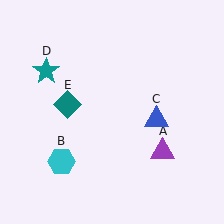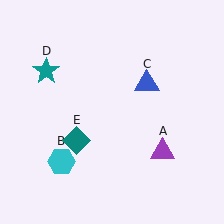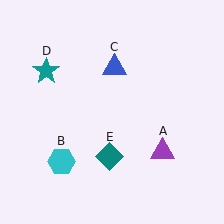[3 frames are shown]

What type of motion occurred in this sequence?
The blue triangle (object C), teal diamond (object E) rotated counterclockwise around the center of the scene.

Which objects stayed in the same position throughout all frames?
Purple triangle (object A) and cyan hexagon (object B) and teal star (object D) remained stationary.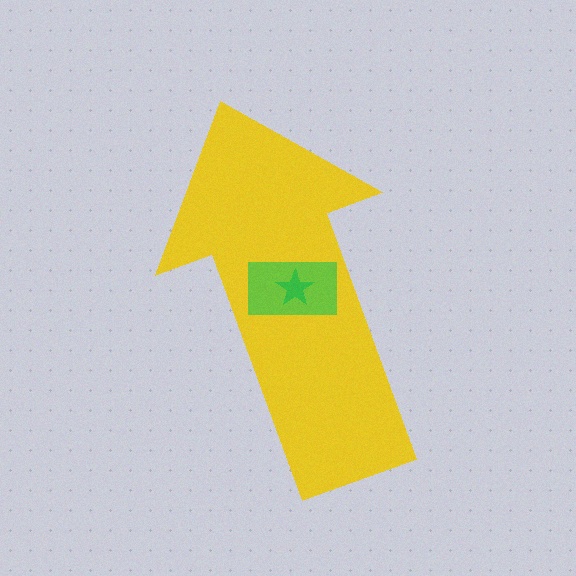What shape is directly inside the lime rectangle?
The green star.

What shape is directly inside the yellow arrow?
The lime rectangle.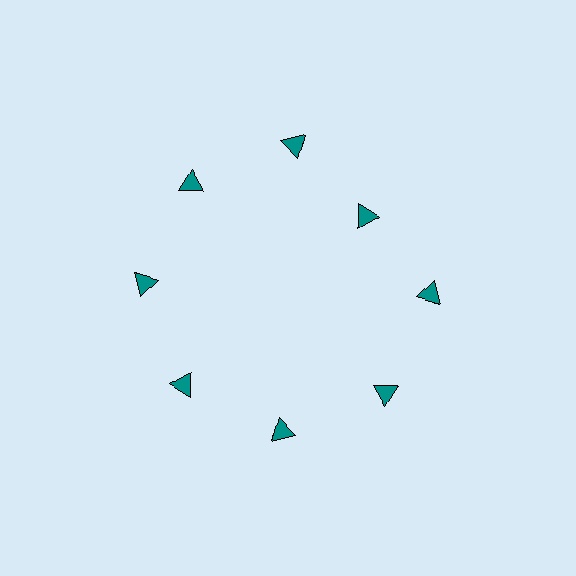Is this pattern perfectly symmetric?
No. The 8 teal triangles are arranged in a ring, but one element near the 2 o'clock position is pulled inward toward the center, breaking the 8-fold rotational symmetry.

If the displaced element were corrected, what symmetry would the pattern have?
It would have 8-fold rotational symmetry — the pattern would map onto itself every 45 degrees.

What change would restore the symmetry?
The symmetry would be restored by moving it outward, back onto the ring so that all 8 triangles sit at equal angles and equal distance from the center.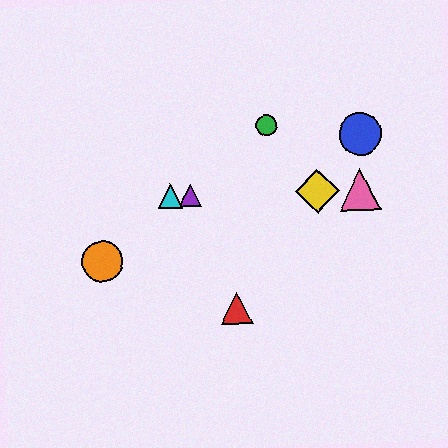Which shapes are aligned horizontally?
The yellow diamond, the purple triangle, the cyan triangle, the pink triangle are aligned horizontally.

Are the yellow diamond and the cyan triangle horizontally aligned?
Yes, both are at y≈191.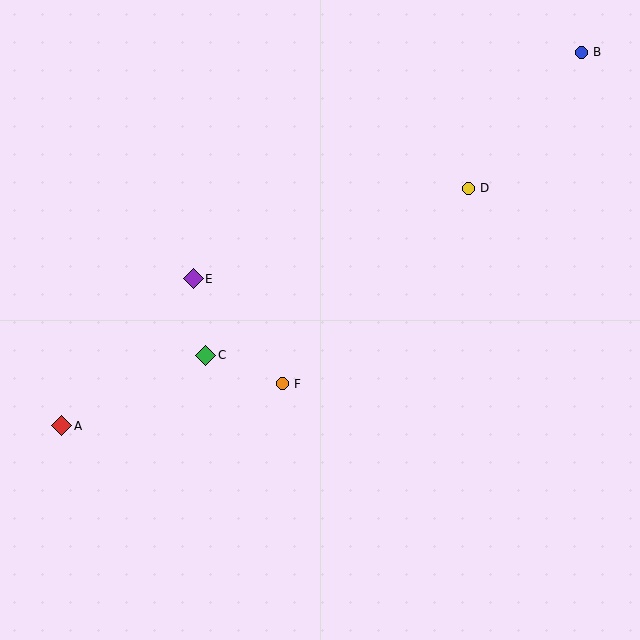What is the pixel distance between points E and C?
The distance between E and C is 77 pixels.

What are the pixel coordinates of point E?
Point E is at (193, 279).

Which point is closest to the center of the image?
Point F at (282, 384) is closest to the center.